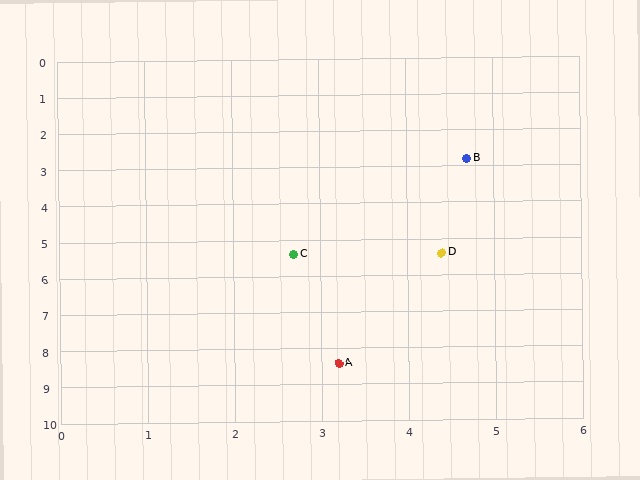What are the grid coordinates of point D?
Point D is at approximately (4.4, 5.4).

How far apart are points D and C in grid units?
Points D and C are about 1.7 grid units apart.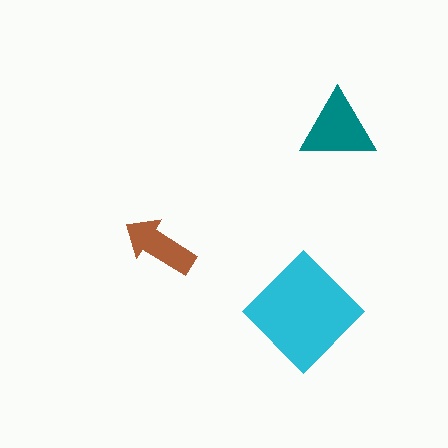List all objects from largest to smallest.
The cyan diamond, the teal triangle, the brown arrow.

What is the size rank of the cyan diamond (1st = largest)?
1st.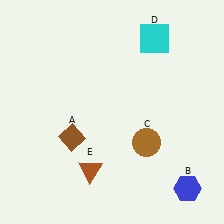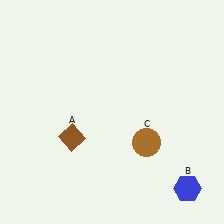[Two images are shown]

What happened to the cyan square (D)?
The cyan square (D) was removed in Image 2. It was in the top-right area of Image 1.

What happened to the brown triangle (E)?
The brown triangle (E) was removed in Image 2. It was in the bottom-left area of Image 1.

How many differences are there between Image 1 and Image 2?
There are 2 differences between the two images.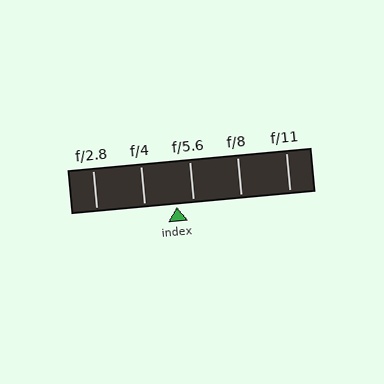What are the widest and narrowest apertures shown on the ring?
The widest aperture shown is f/2.8 and the narrowest is f/11.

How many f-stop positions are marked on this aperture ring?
There are 5 f-stop positions marked.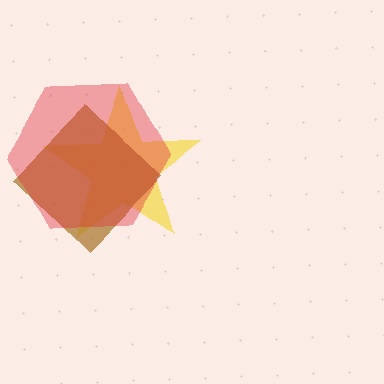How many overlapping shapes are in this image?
There are 3 overlapping shapes in the image.